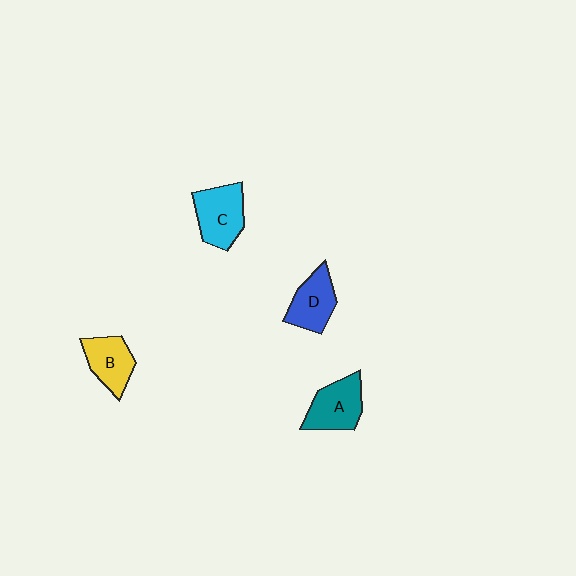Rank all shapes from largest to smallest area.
From largest to smallest: C (cyan), A (teal), D (blue), B (yellow).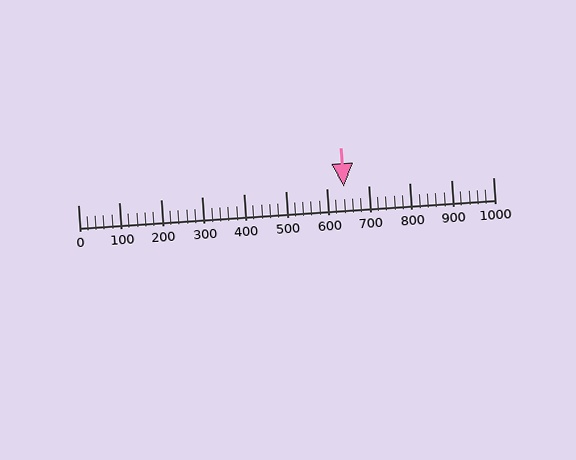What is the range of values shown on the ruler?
The ruler shows values from 0 to 1000.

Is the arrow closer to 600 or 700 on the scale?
The arrow is closer to 600.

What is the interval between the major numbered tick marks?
The major tick marks are spaced 100 units apart.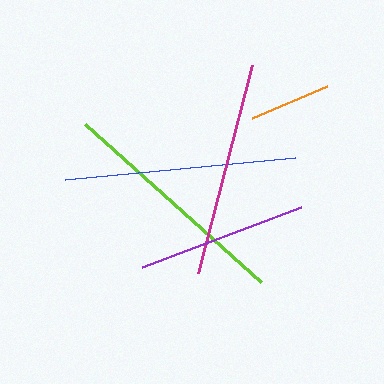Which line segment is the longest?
The lime line is the longest at approximately 236 pixels.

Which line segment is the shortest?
The orange line is the shortest at approximately 82 pixels.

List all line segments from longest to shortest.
From longest to shortest: lime, blue, magenta, purple, orange.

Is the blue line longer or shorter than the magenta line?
The blue line is longer than the magenta line.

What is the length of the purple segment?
The purple segment is approximately 170 pixels long.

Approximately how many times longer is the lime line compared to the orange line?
The lime line is approximately 2.9 times the length of the orange line.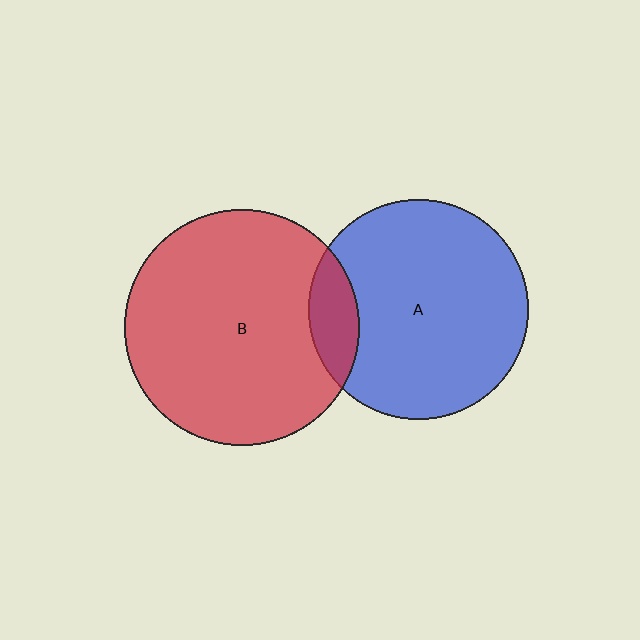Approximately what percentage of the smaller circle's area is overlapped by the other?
Approximately 15%.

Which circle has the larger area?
Circle B (red).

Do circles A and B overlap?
Yes.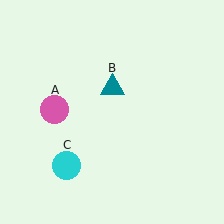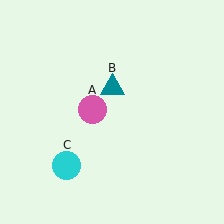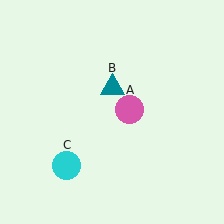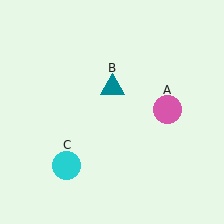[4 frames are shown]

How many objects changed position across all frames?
1 object changed position: pink circle (object A).